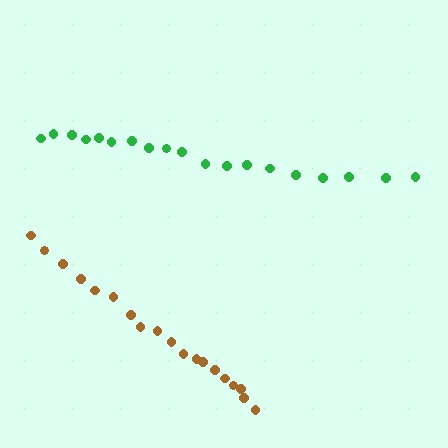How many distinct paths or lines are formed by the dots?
There are 2 distinct paths.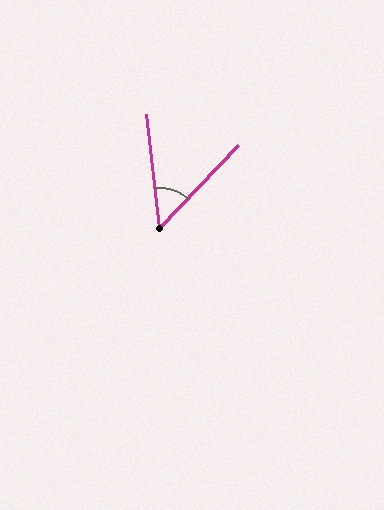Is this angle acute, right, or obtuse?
It is acute.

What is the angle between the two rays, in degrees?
Approximately 51 degrees.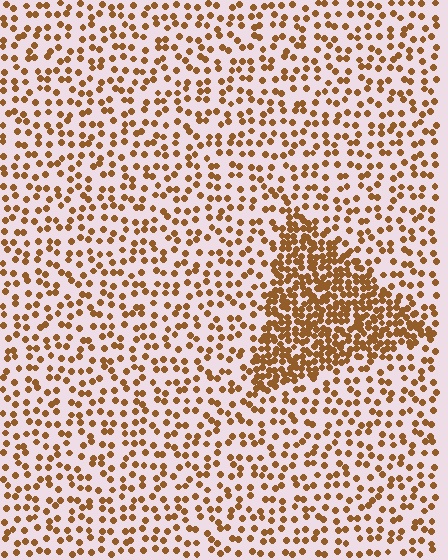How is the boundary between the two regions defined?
The boundary is defined by a change in element density (approximately 2.6x ratio). All elements are the same color, size, and shape.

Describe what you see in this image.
The image contains small brown elements arranged at two different densities. A triangle-shaped region is visible where the elements are more densely packed than the surrounding area.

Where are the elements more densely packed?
The elements are more densely packed inside the triangle boundary.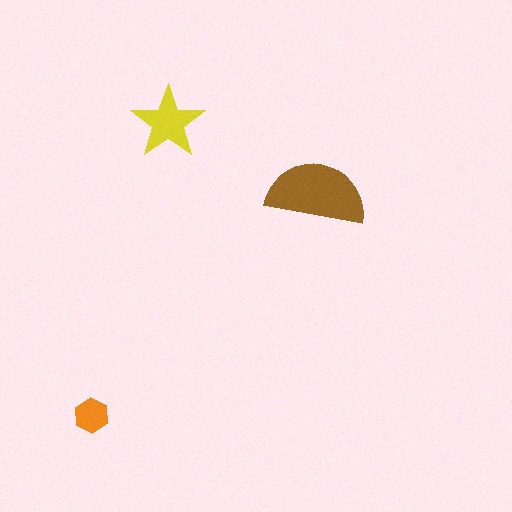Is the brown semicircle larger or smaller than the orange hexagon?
Larger.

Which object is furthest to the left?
The orange hexagon is leftmost.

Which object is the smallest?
The orange hexagon.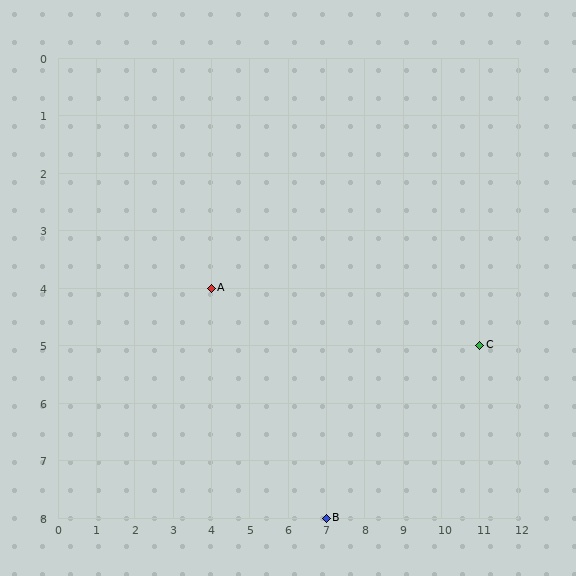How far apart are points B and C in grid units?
Points B and C are 4 columns and 3 rows apart (about 5.0 grid units diagonally).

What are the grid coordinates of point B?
Point B is at grid coordinates (7, 8).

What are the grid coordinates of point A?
Point A is at grid coordinates (4, 4).